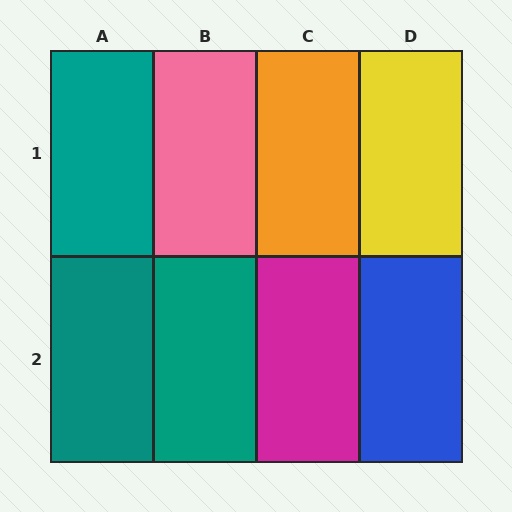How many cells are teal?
3 cells are teal.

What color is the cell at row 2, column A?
Teal.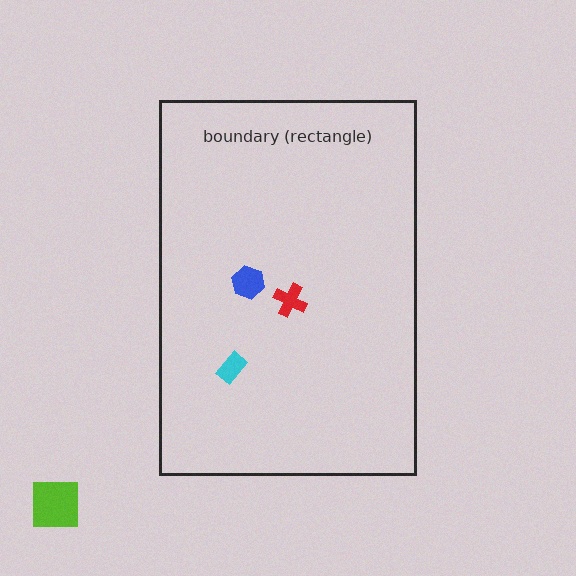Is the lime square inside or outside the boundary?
Outside.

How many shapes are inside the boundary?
3 inside, 1 outside.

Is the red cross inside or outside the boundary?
Inside.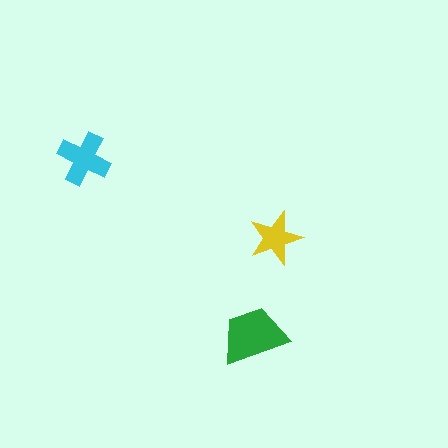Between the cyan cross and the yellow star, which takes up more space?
The cyan cross.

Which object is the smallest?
The yellow star.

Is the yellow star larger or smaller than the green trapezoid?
Smaller.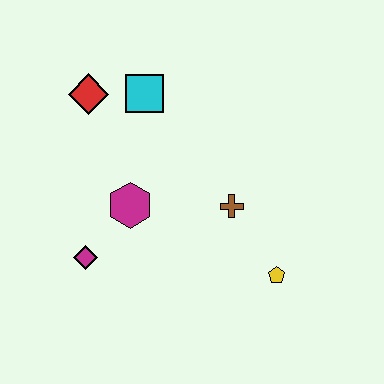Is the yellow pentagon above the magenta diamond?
No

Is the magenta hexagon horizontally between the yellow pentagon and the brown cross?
No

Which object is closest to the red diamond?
The cyan square is closest to the red diamond.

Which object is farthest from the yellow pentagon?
The red diamond is farthest from the yellow pentagon.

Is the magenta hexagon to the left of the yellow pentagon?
Yes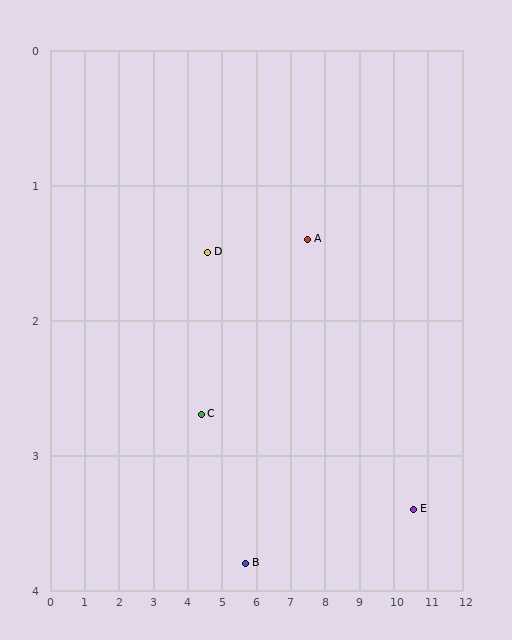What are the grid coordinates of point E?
Point E is at approximately (10.6, 3.4).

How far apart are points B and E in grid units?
Points B and E are about 4.9 grid units apart.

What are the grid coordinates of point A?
Point A is at approximately (7.5, 1.4).